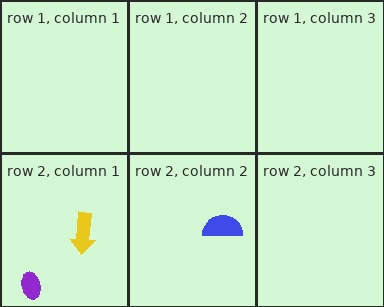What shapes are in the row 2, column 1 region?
The yellow arrow, the purple ellipse.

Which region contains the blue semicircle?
The row 2, column 2 region.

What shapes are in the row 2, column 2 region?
The blue semicircle.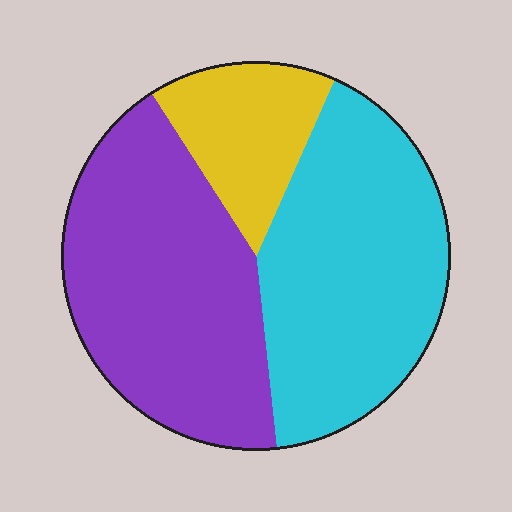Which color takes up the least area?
Yellow, at roughly 15%.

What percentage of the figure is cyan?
Cyan takes up about two fifths (2/5) of the figure.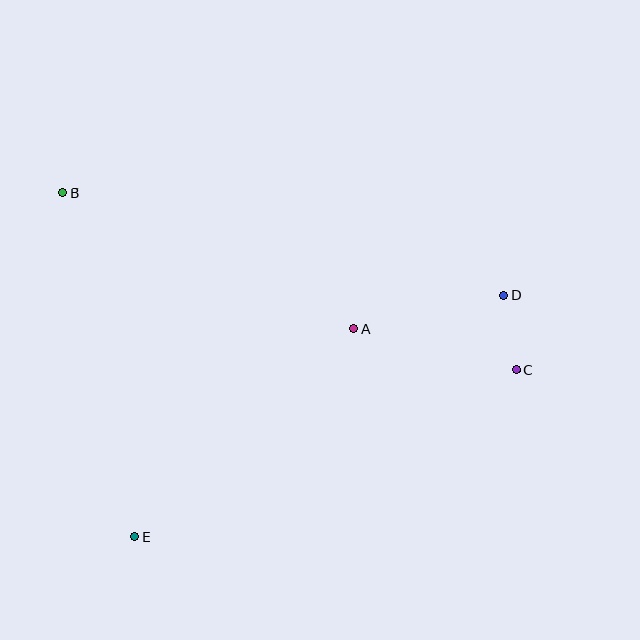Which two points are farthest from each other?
Points B and C are farthest from each other.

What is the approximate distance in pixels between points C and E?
The distance between C and E is approximately 416 pixels.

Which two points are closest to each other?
Points C and D are closest to each other.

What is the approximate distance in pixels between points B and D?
The distance between B and D is approximately 452 pixels.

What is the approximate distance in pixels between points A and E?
The distance between A and E is approximately 302 pixels.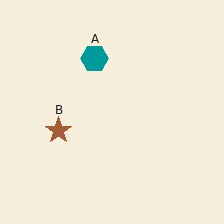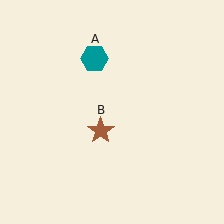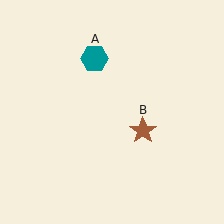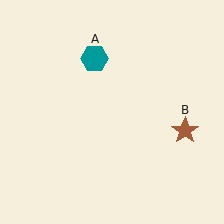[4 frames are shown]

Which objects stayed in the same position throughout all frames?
Teal hexagon (object A) remained stationary.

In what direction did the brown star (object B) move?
The brown star (object B) moved right.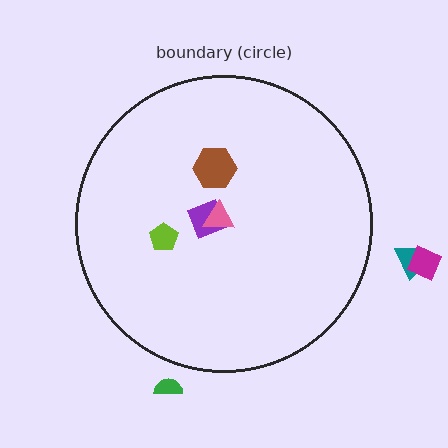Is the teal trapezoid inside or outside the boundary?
Outside.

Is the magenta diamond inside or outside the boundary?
Outside.